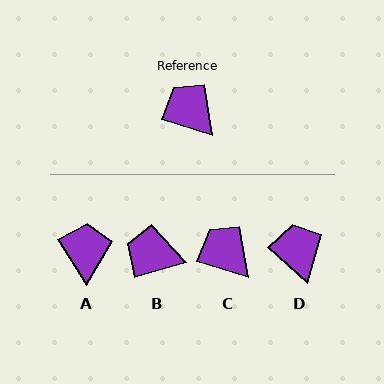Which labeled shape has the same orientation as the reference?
C.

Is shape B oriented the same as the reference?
No, it is off by about 33 degrees.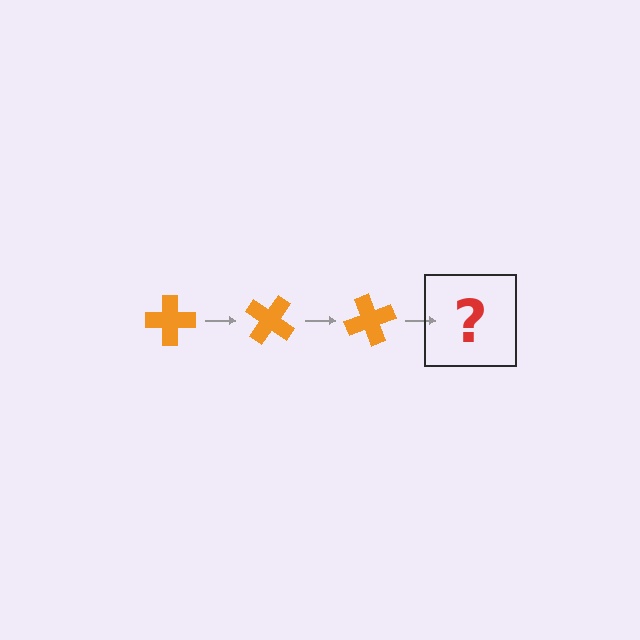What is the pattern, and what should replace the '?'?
The pattern is that the cross rotates 35 degrees each step. The '?' should be an orange cross rotated 105 degrees.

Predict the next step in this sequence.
The next step is an orange cross rotated 105 degrees.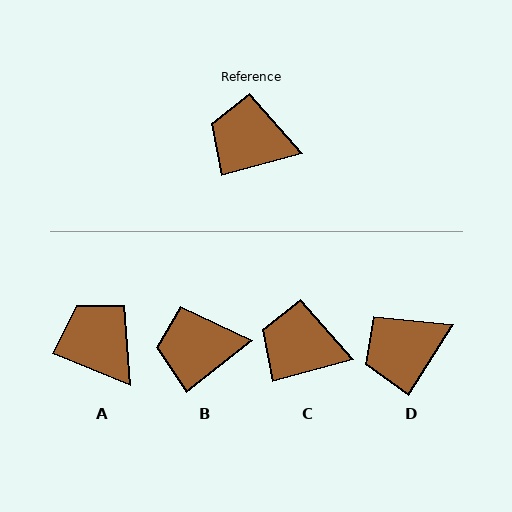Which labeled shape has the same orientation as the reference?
C.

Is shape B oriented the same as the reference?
No, it is off by about 23 degrees.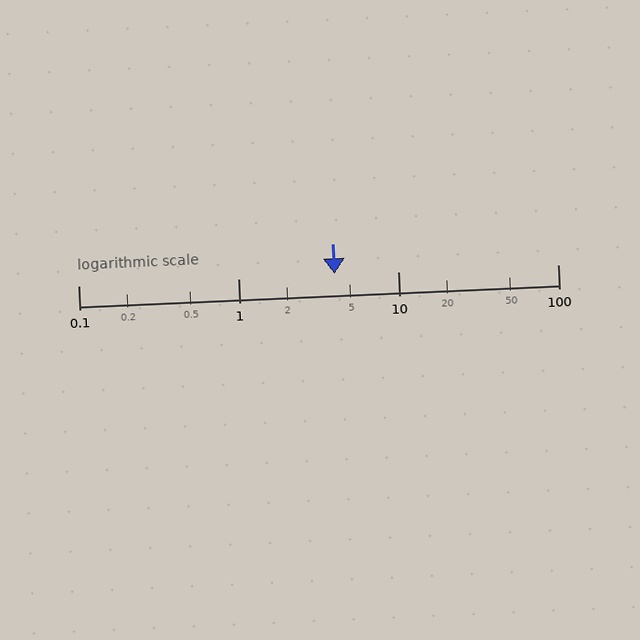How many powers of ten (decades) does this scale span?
The scale spans 3 decades, from 0.1 to 100.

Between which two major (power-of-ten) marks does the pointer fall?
The pointer is between 1 and 10.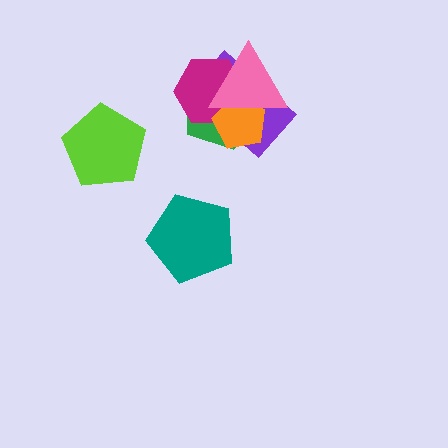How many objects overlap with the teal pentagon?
0 objects overlap with the teal pentagon.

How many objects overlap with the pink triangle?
4 objects overlap with the pink triangle.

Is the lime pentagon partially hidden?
No, no other shape covers it.